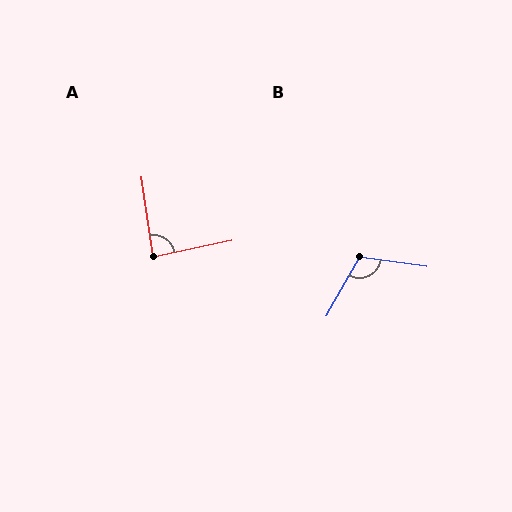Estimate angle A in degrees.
Approximately 87 degrees.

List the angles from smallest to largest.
A (87°), B (111°).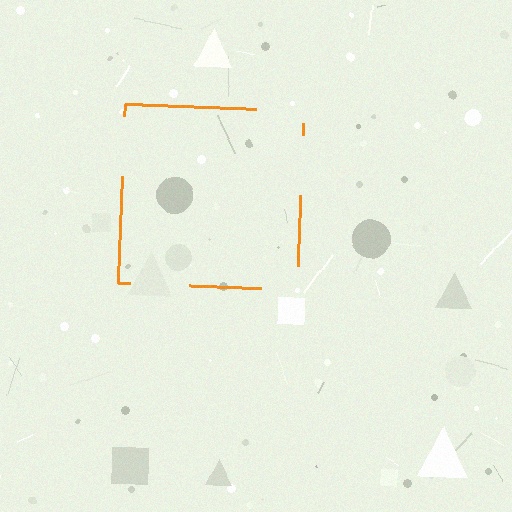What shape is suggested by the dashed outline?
The dashed outline suggests a square.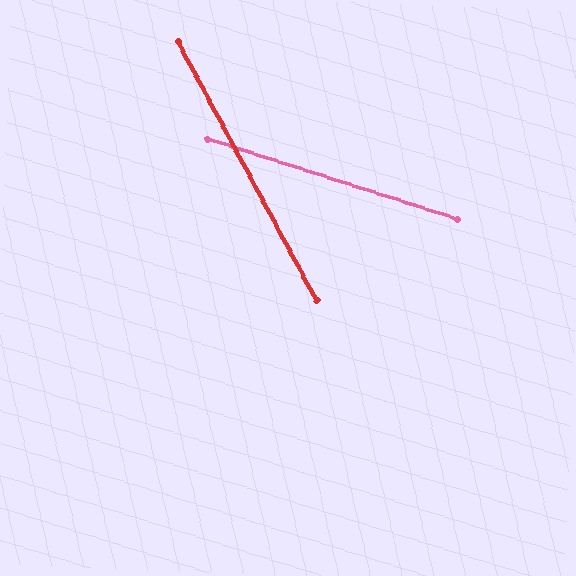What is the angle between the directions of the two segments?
Approximately 44 degrees.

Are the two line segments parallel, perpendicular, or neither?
Neither parallel nor perpendicular — they differ by about 44°.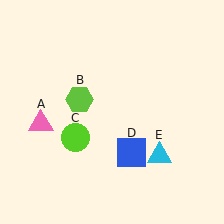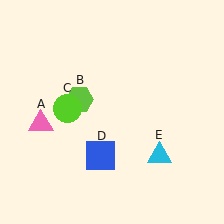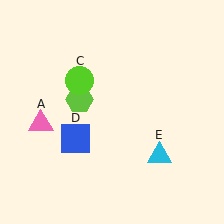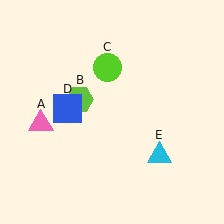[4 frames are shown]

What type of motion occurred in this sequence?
The lime circle (object C), blue square (object D) rotated clockwise around the center of the scene.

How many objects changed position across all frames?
2 objects changed position: lime circle (object C), blue square (object D).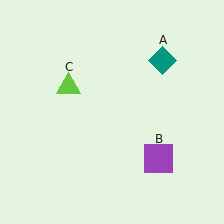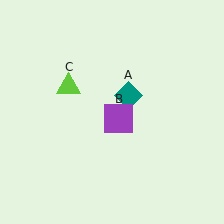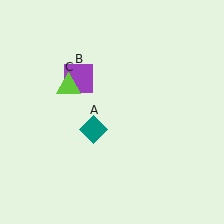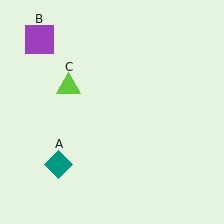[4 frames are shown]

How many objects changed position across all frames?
2 objects changed position: teal diamond (object A), purple square (object B).